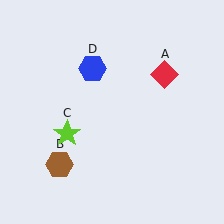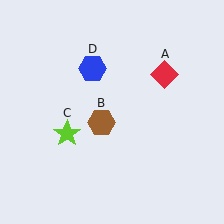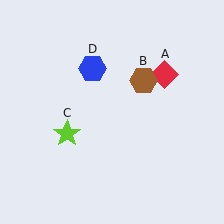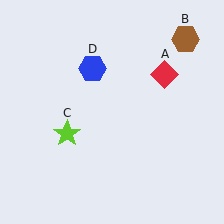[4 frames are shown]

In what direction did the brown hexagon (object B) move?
The brown hexagon (object B) moved up and to the right.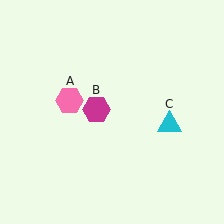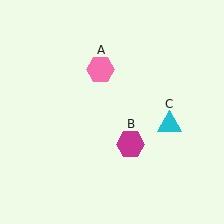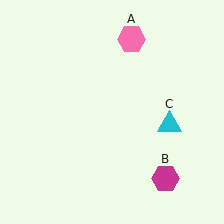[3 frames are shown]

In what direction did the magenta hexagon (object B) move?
The magenta hexagon (object B) moved down and to the right.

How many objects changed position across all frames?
2 objects changed position: pink hexagon (object A), magenta hexagon (object B).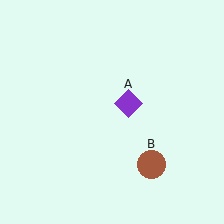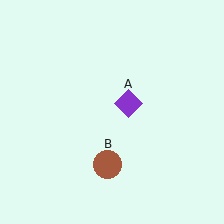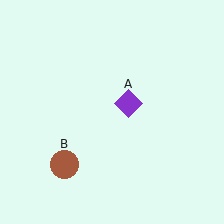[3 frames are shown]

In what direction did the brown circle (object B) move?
The brown circle (object B) moved left.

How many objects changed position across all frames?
1 object changed position: brown circle (object B).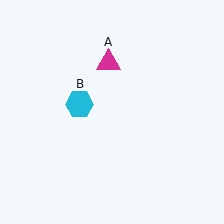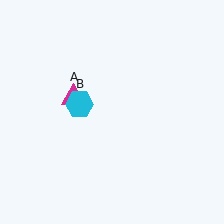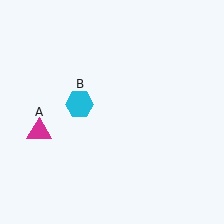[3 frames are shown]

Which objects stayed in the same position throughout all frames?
Cyan hexagon (object B) remained stationary.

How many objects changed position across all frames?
1 object changed position: magenta triangle (object A).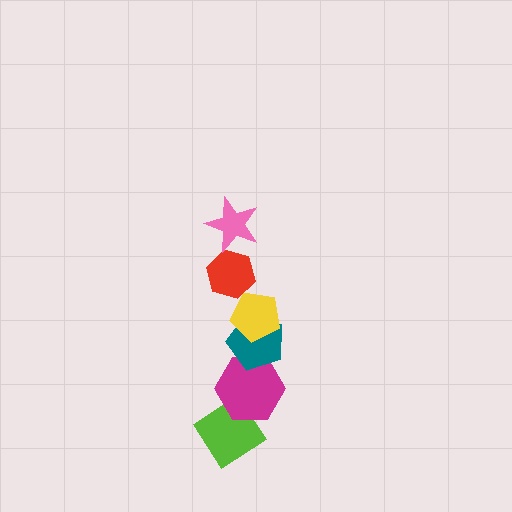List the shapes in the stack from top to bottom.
From top to bottom: the pink star, the red hexagon, the yellow pentagon, the teal pentagon, the magenta hexagon, the lime diamond.